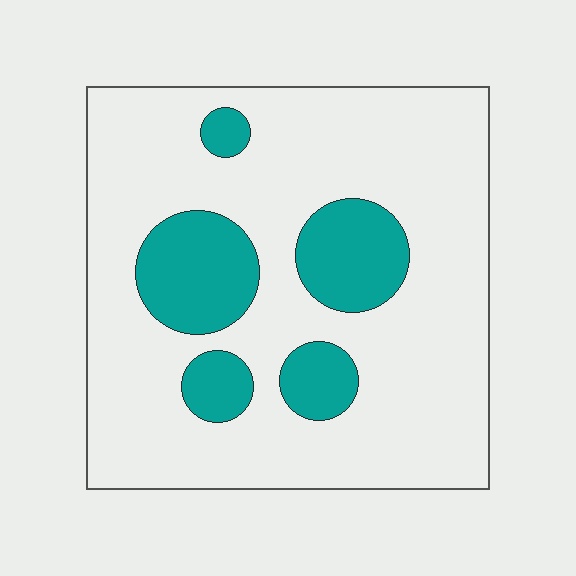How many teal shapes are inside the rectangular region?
5.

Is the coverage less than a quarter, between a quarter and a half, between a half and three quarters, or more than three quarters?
Less than a quarter.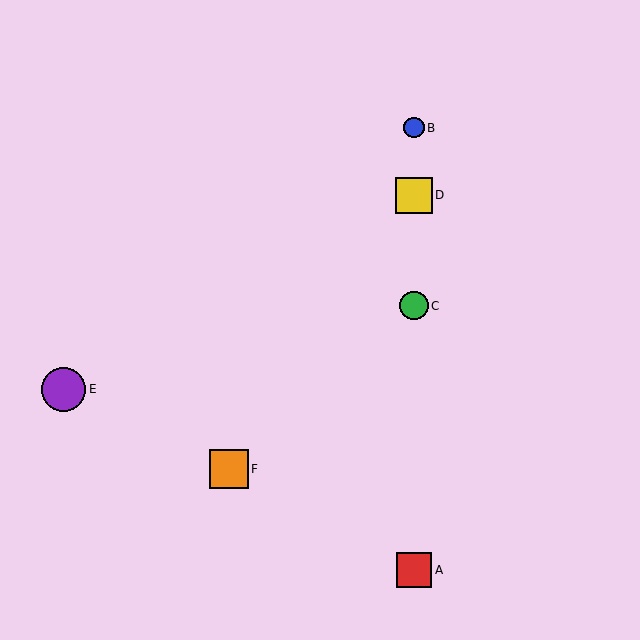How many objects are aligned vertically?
4 objects (A, B, C, D) are aligned vertically.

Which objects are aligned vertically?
Objects A, B, C, D are aligned vertically.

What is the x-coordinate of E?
Object E is at x≈64.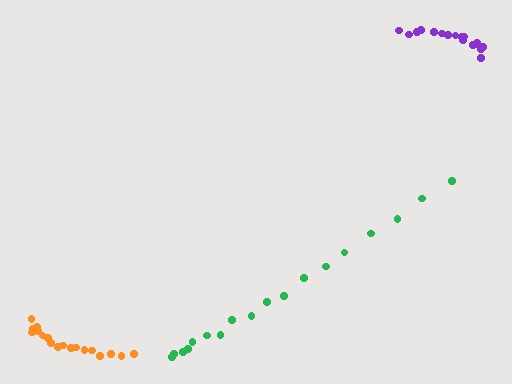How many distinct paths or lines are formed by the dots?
There are 3 distinct paths.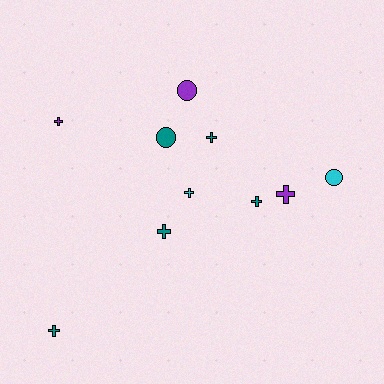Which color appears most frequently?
Teal, with 5 objects.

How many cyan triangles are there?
There are no cyan triangles.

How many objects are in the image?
There are 10 objects.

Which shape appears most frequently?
Cross, with 7 objects.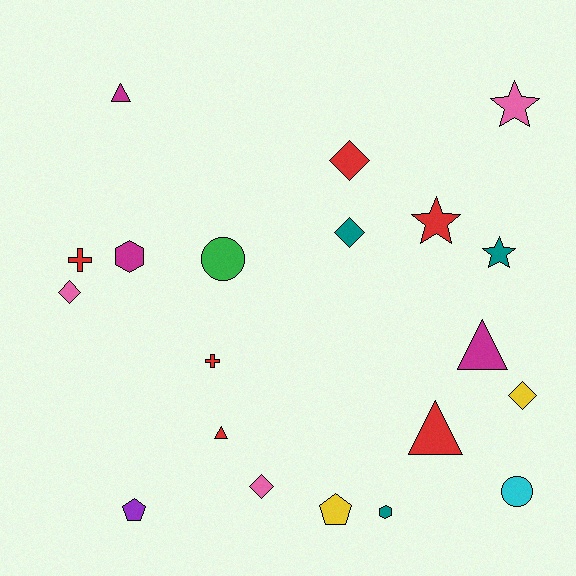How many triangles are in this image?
There are 4 triangles.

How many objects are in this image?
There are 20 objects.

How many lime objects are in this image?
There are no lime objects.